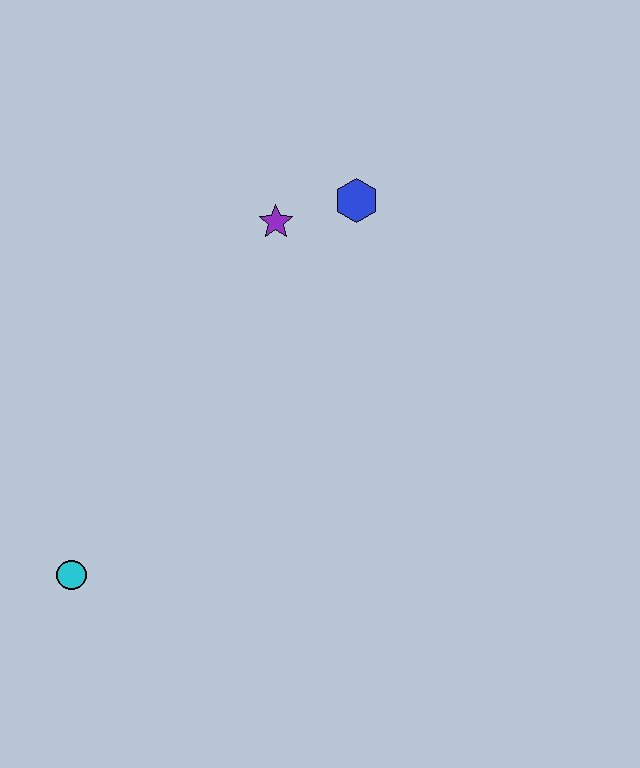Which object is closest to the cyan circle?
The purple star is closest to the cyan circle.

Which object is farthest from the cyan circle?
The blue hexagon is farthest from the cyan circle.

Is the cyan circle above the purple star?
No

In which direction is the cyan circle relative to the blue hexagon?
The cyan circle is below the blue hexagon.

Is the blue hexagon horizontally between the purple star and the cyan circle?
No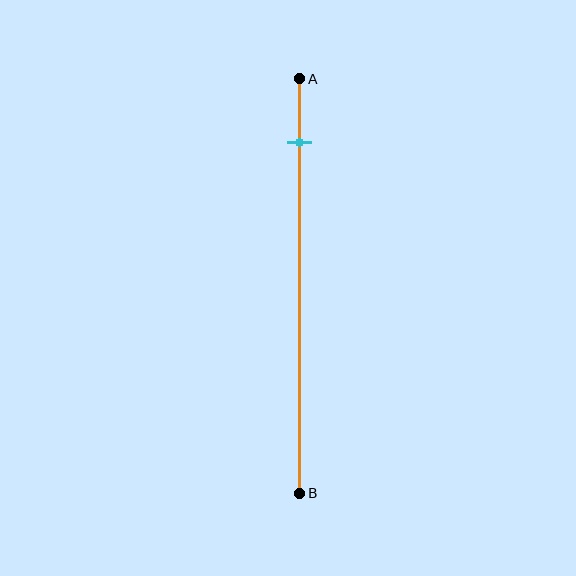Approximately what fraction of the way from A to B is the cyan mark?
The cyan mark is approximately 15% of the way from A to B.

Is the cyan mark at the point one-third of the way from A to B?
No, the mark is at about 15% from A, not at the 33% one-third point.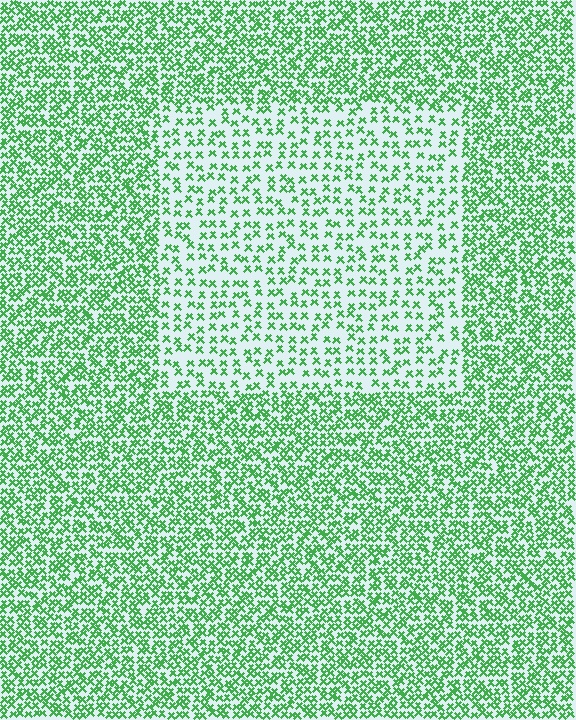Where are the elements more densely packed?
The elements are more densely packed outside the rectangle boundary.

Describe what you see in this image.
The image contains small green elements arranged at two different densities. A rectangle-shaped region is visible where the elements are less densely packed than the surrounding area.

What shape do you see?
I see a rectangle.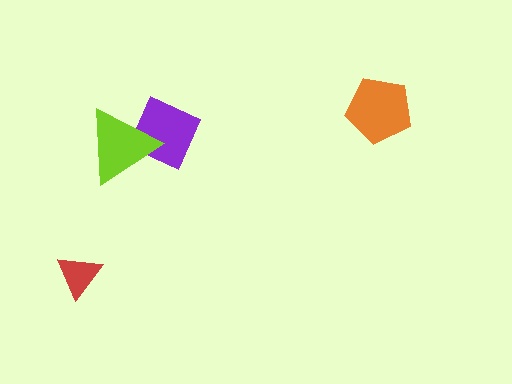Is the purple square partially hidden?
Yes, it is partially covered by another shape.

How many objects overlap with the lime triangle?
1 object overlaps with the lime triangle.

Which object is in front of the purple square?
The lime triangle is in front of the purple square.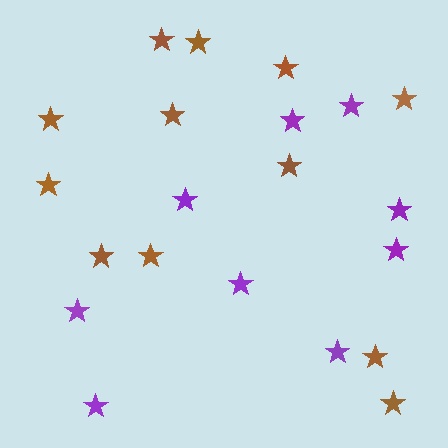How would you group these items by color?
There are 2 groups: one group of brown stars (12) and one group of purple stars (9).